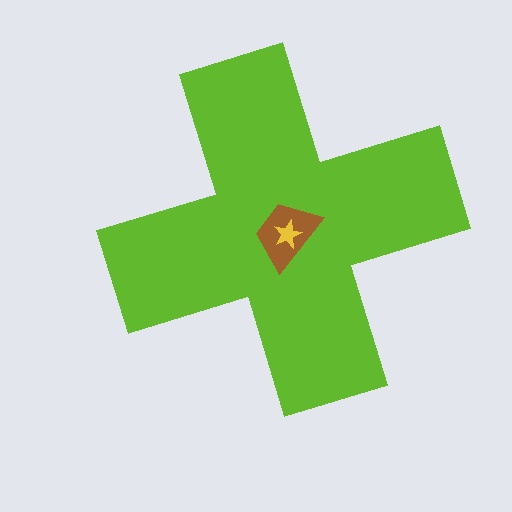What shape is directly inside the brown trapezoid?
The yellow star.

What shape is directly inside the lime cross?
The brown trapezoid.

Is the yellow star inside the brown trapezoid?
Yes.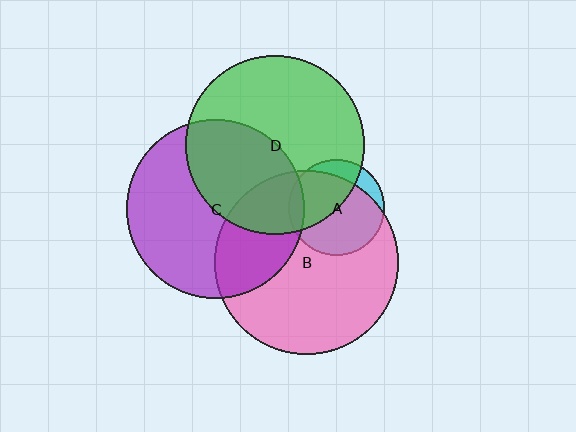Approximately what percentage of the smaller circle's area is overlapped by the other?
Approximately 45%.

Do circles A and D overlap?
Yes.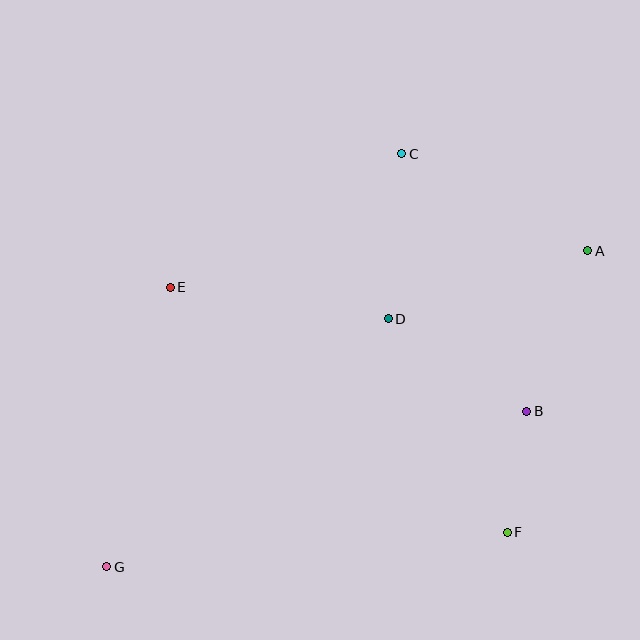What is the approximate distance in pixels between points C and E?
The distance between C and E is approximately 267 pixels.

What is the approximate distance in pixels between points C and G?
The distance between C and G is approximately 507 pixels.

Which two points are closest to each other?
Points B and F are closest to each other.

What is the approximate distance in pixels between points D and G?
The distance between D and G is approximately 375 pixels.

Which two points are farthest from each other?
Points A and G are farthest from each other.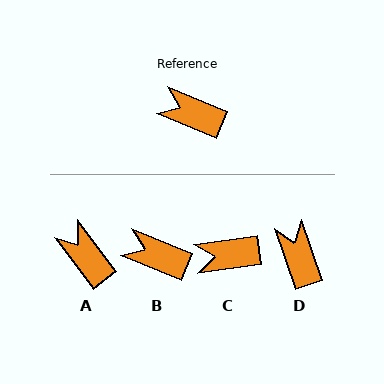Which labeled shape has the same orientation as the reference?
B.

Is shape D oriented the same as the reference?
No, it is off by about 49 degrees.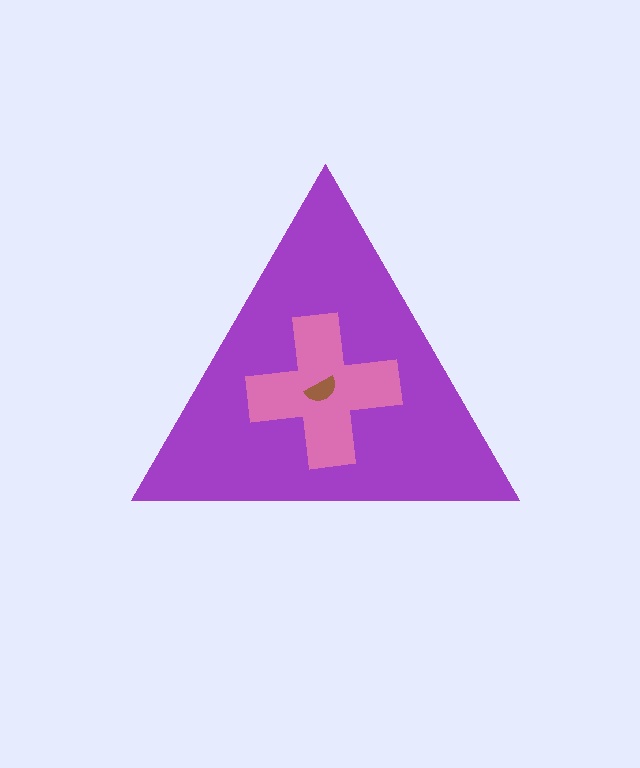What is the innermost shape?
The brown semicircle.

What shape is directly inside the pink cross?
The brown semicircle.